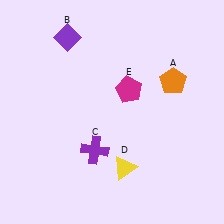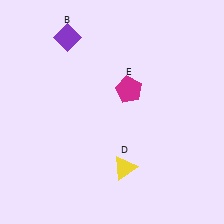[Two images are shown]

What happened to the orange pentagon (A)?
The orange pentagon (A) was removed in Image 2. It was in the top-right area of Image 1.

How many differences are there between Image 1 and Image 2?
There are 2 differences between the two images.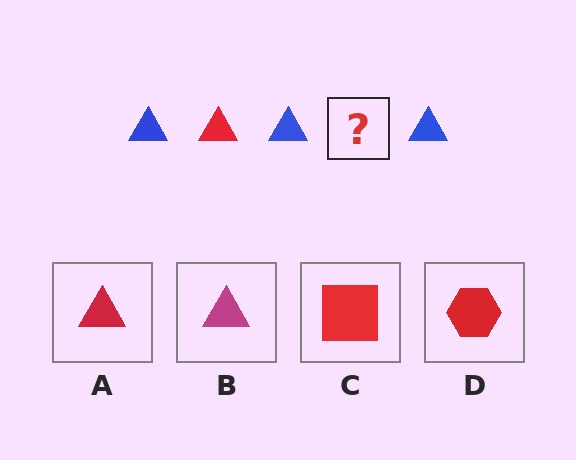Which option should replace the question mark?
Option A.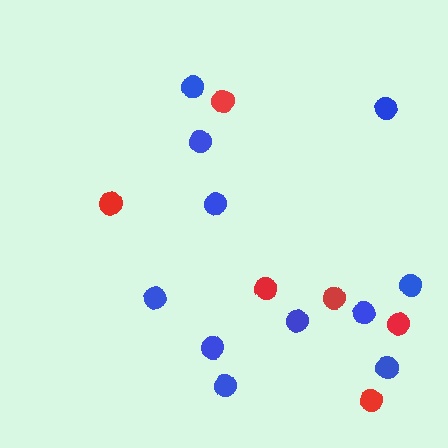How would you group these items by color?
There are 2 groups: one group of blue circles (11) and one group of red circles (6).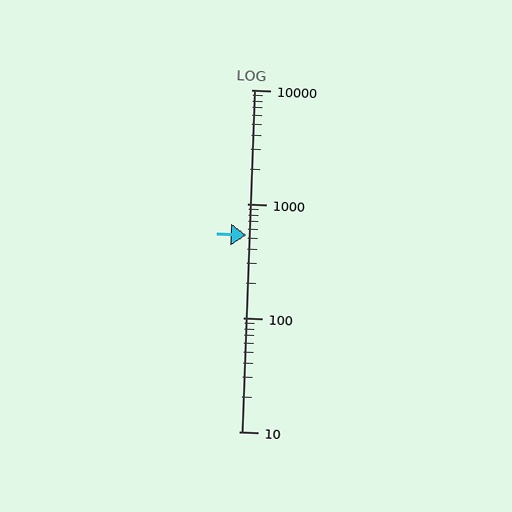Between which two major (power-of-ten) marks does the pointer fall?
The pointer is between 100 and 1000.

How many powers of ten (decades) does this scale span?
The scale spans 3 decades, from 10 to 10000.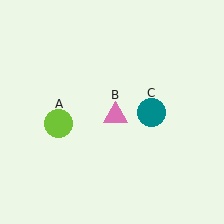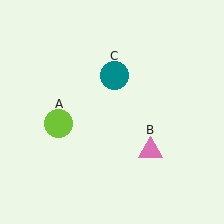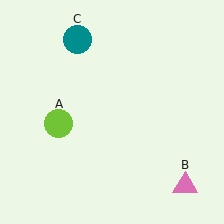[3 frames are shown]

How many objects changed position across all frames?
2 objects changed position: pink triangle (object B), teal circle (object C).